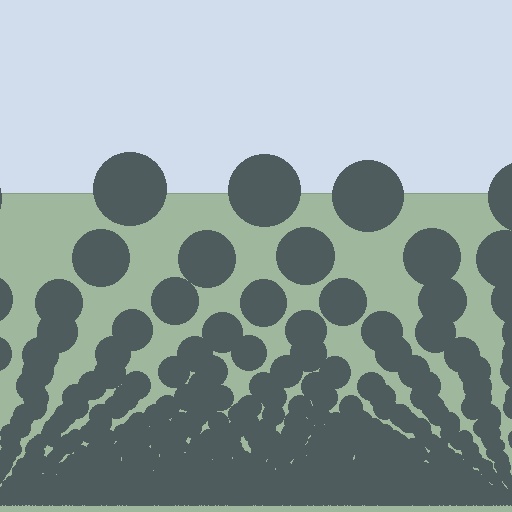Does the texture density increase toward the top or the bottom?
Density increases toward the bottom.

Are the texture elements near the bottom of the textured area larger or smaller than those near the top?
Smaller. The gradient is inverted — elements near the bottom are smaller and denser.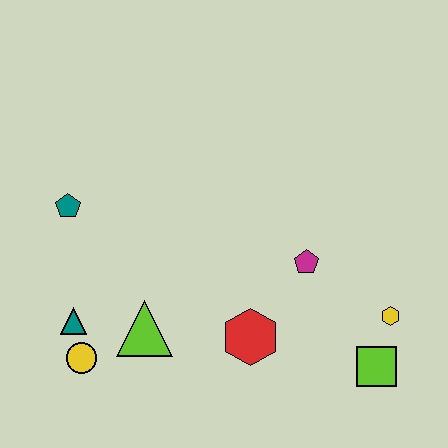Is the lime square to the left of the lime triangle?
No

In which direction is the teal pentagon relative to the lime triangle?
The teal pentagon is above the lime triangle.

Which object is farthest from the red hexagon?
The teal pentagon is farthest from the red hexagon.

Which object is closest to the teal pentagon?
The teal triangle is closest to the teal pentagon.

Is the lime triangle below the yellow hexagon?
Yes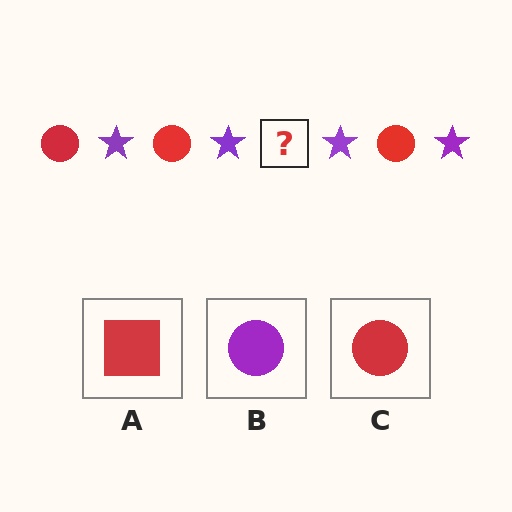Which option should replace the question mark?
Option C.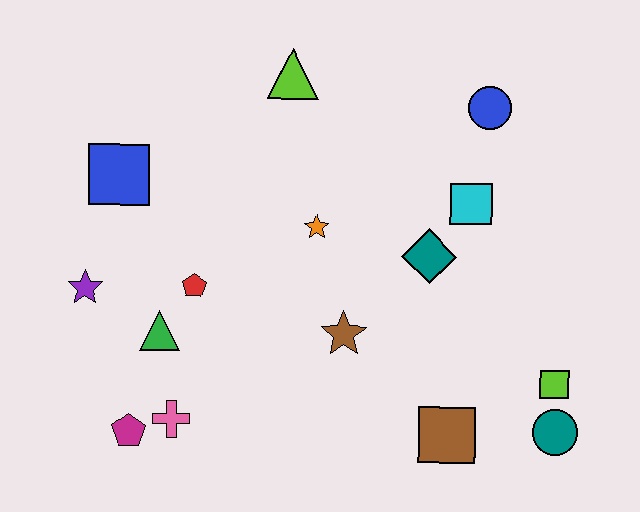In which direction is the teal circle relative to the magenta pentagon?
The teal circle is to the right of the magenta pentagon.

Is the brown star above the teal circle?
Yes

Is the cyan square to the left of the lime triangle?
No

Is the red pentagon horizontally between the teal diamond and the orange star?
No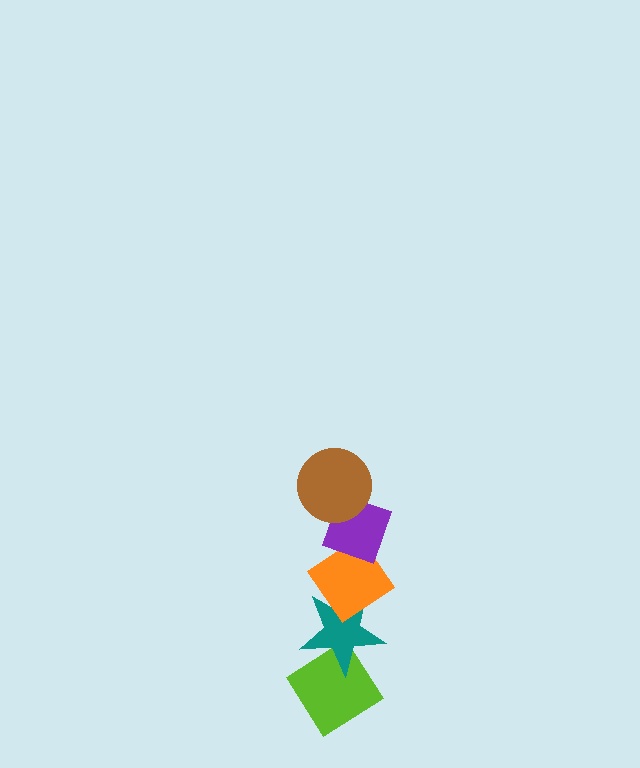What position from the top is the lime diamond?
The lime diamond is 5th from the top.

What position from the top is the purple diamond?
The purple diamond is 2nd from the top.